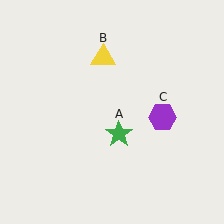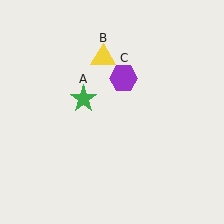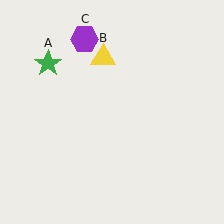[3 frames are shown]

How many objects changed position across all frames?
2 objects changed position: green star (object A), purple hexagon (object C).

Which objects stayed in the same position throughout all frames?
Yellow triangle (object B) remained stationary.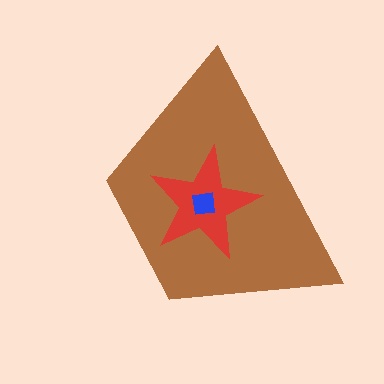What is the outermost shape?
The brown trapezoid.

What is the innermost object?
The blue square.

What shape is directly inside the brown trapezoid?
The red star.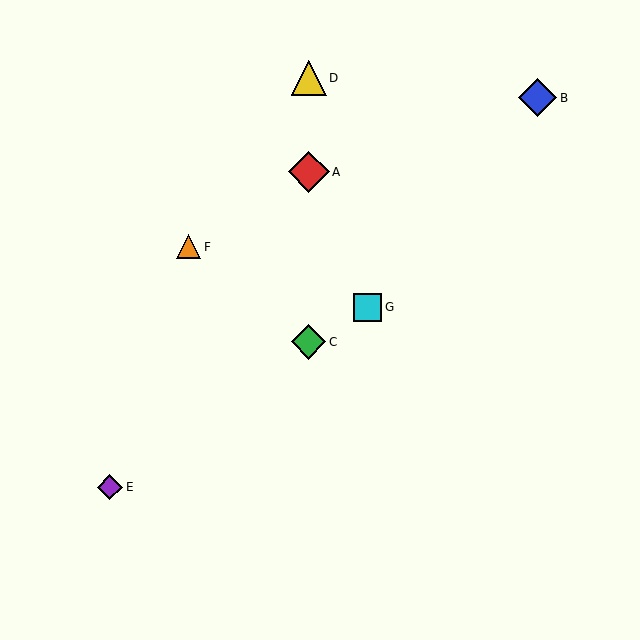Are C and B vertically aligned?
No, C is at x≈309 and B is at x≈538.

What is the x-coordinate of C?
Object C is at x≈309.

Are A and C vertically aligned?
Yes, both are at x≈309.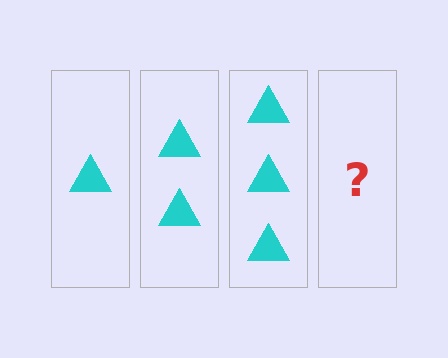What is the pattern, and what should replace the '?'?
The pattern is that each step adds one more triangle. The '?' should be 4 triangles.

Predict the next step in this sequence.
The next step is 4 triangles.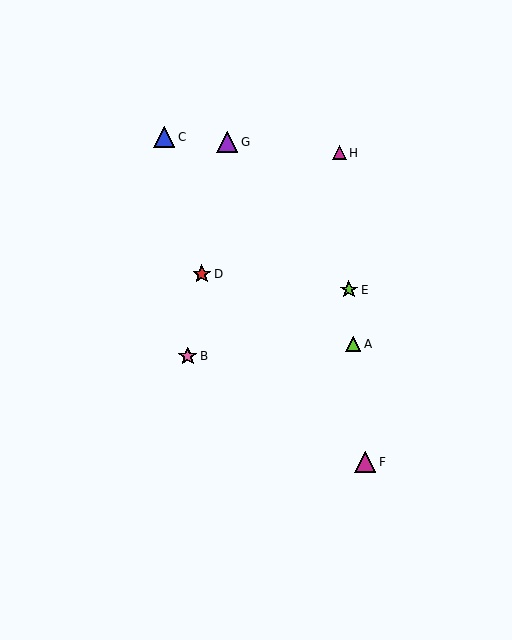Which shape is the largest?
The magenta triangle (labeled F) is the largest.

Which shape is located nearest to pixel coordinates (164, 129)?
The blue triangle (labeled C) at (164, 137) is nearest to that location.